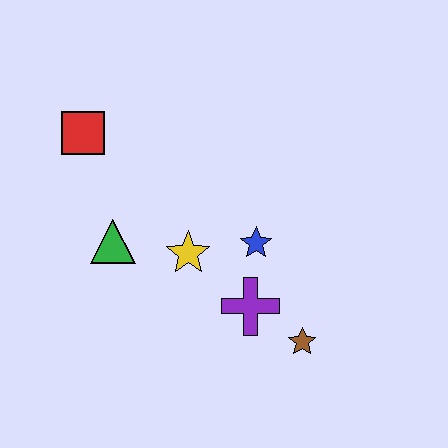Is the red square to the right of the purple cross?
No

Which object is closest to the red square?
The green triangle is closest to the red square.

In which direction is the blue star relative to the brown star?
The blue star is above the brown star.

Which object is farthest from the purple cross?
The red square is farthest from the purple cross.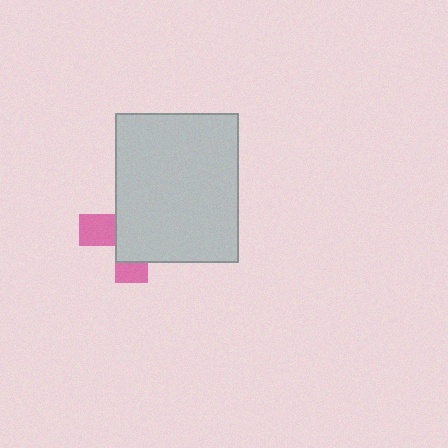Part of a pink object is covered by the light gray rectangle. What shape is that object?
It is a cross.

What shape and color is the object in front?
The object in front is a light gray rectangle.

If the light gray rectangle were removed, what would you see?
You would see the complete pink cross.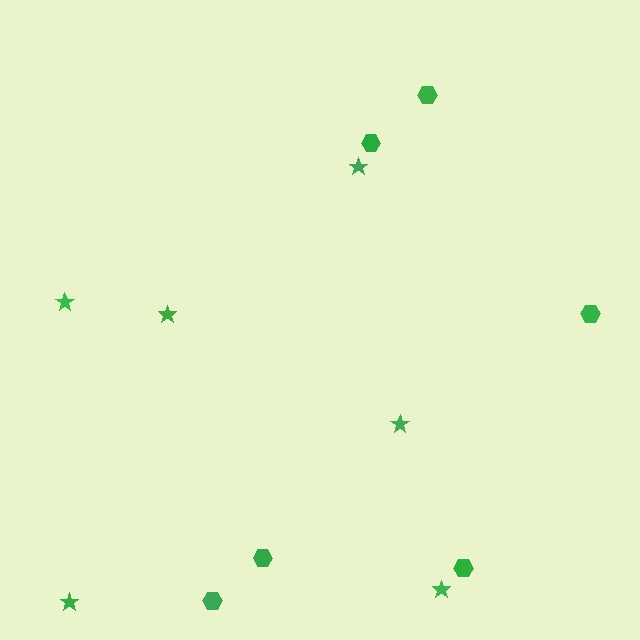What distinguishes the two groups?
There are 2 groups: one group of stars (6) and one group of hexagons (6).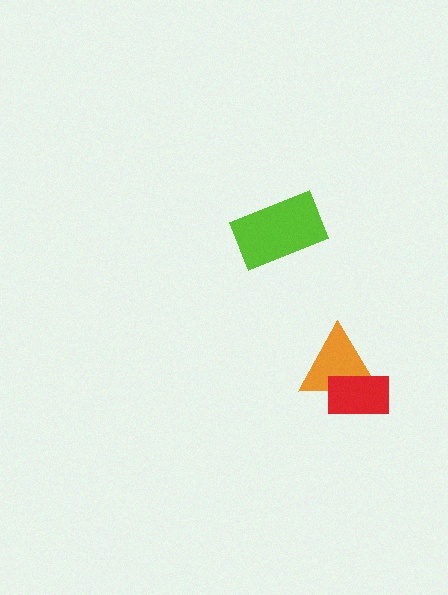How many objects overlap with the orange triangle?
1 object overlaps with the orange triangle.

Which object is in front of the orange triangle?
The red rectangle is in front of the orange triangle.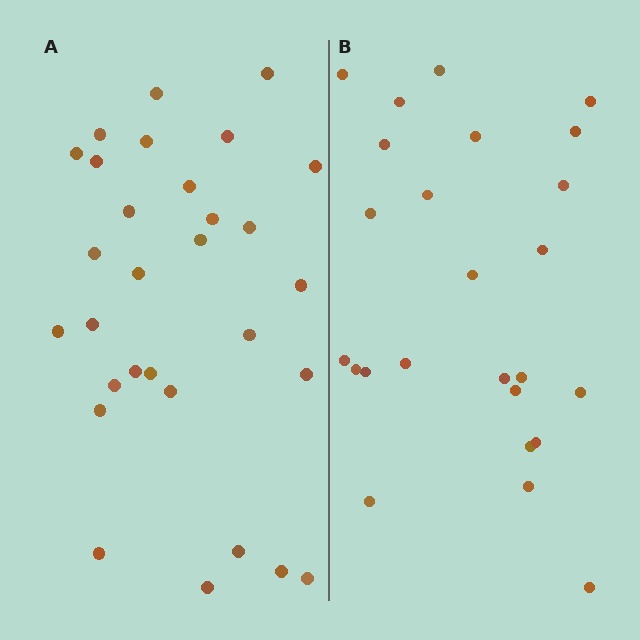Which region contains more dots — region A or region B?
Region A (the left region) has more dots.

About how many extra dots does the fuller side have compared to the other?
Region A has about 5 more dots than region B.